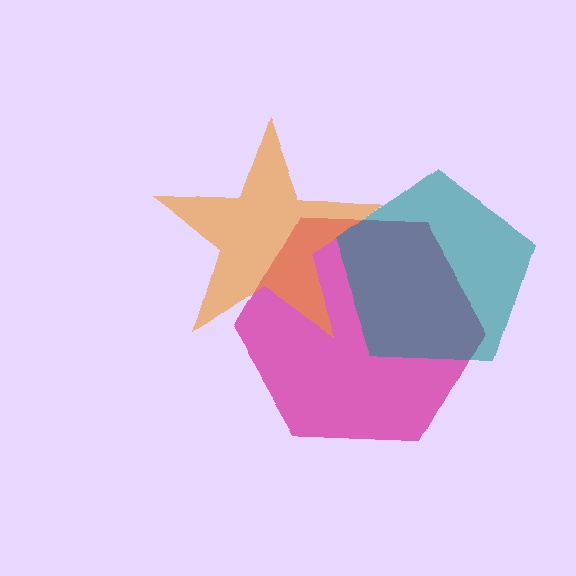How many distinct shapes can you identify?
There are 3 distinct shapes: a magenta hexagon, an orange star, a teal pentagon.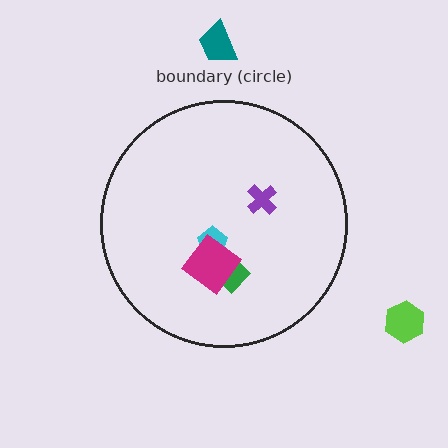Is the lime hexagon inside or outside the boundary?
Outside.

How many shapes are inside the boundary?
4 inside, 2 outside.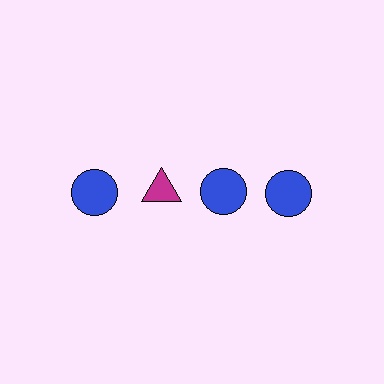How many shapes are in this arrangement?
There are 4 shapes arranged in a grid pattern.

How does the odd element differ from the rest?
It differs in both color (magenta instead of blue) and shape (triangle instead of circle).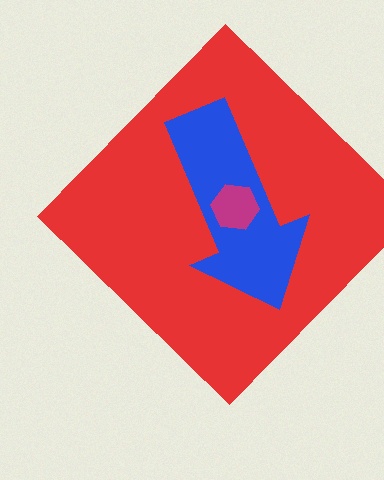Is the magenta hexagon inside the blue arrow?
Yes.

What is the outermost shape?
The red diamond.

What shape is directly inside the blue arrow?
The magenta hexagon.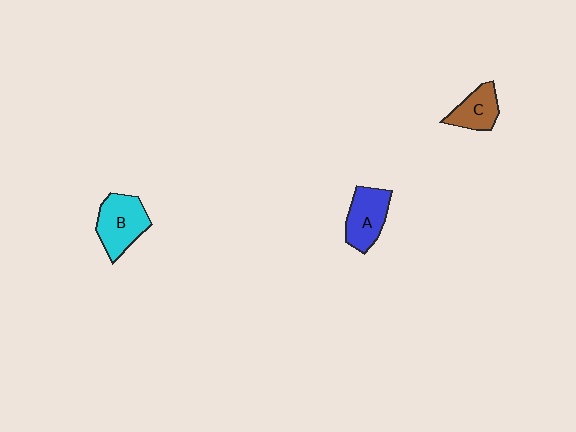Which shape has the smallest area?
Shape C (brown).